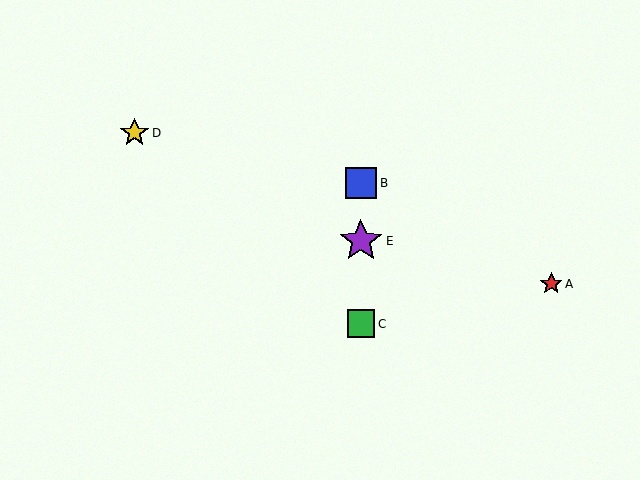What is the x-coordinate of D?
Object D is at x≈134.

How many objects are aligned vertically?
3 objects (B, C, E) are aligned vertically.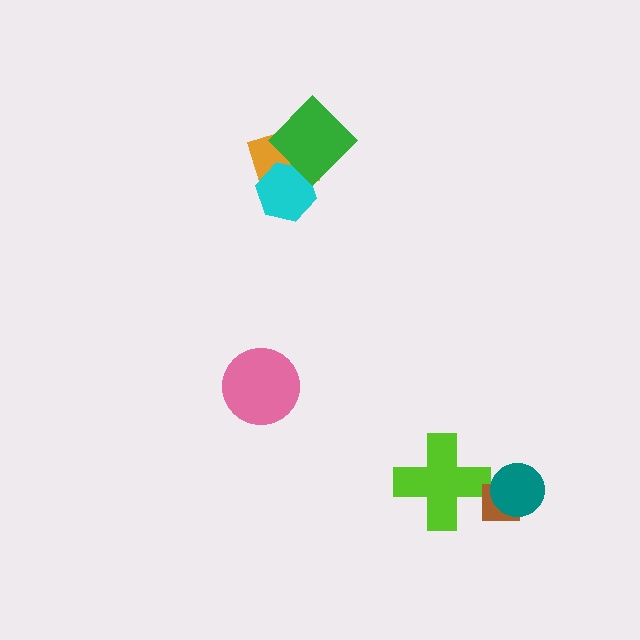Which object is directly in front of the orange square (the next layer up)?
The cyan hexagon is directly in front of the orange square.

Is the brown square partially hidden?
Yes, it is partially covered by another shape.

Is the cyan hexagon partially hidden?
Yes, it is partially covered by another shape.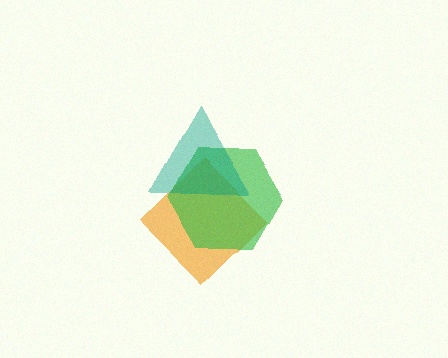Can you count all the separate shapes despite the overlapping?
Yes, there are 3 separate shapes.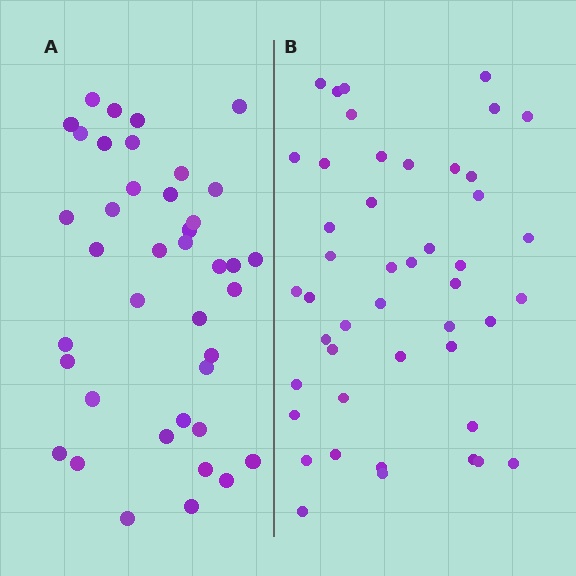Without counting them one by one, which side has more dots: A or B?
Region B (the right region) has more dots.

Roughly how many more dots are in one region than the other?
Region B has about 6 more dots than region A.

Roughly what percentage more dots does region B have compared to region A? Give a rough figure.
About 15% more.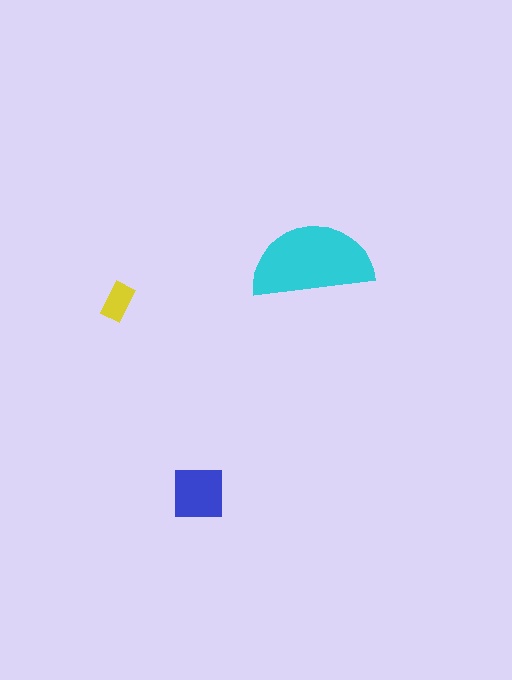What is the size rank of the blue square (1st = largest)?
2nd.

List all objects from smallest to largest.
The yellow rectangle, the blue square, the cyan semicircle.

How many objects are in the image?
There are 3 objects in the image.